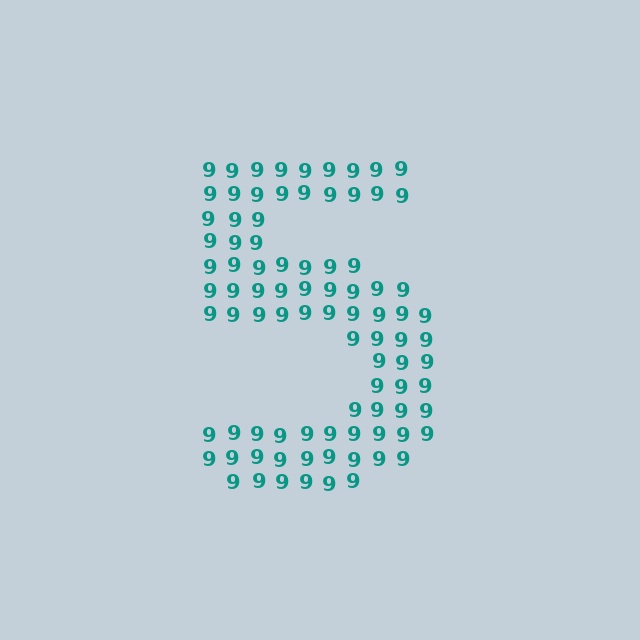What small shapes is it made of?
It is made of small digit 9's.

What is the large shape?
The large shape is the digit 5.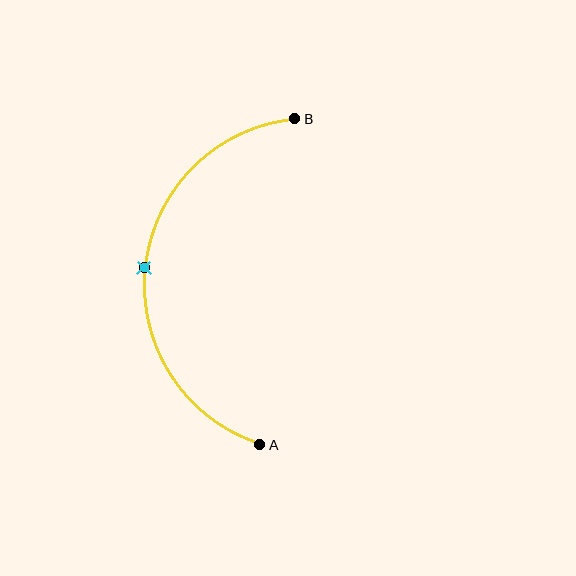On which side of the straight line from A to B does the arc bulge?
The arc bulges to the left of the straight line connecting A and B.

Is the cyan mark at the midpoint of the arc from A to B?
Yes. The cyan mark lies on the arc at equal arc-length from both A and B — it is the arc midpoint.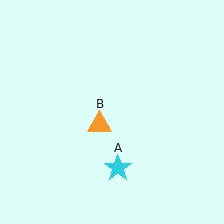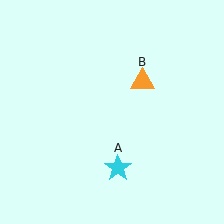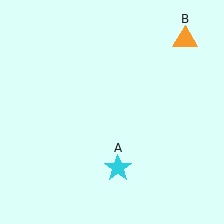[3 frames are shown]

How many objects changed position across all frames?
1 object changed position: orange triangle (object B).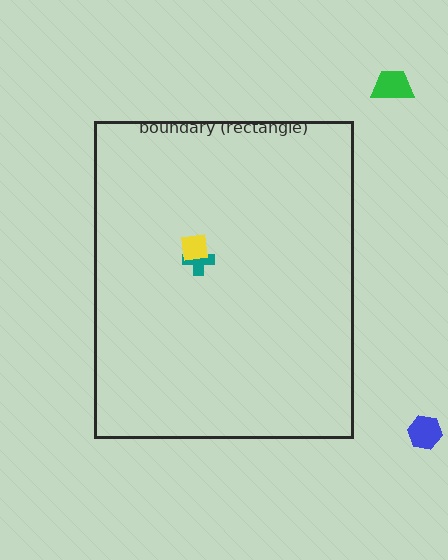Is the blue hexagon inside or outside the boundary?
Outside.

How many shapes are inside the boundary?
2 inside, 2 outside.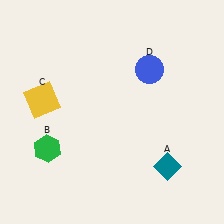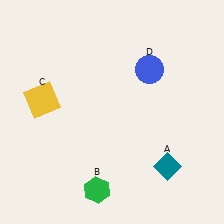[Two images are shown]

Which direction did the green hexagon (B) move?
The green hexagon (B) moved right.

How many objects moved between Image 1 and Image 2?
1 object moved between the two images.